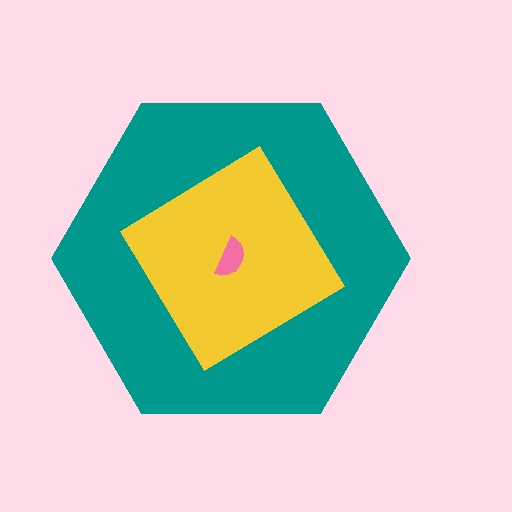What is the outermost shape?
The teal hexagon.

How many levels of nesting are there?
3.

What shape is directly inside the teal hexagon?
The yellow diamond.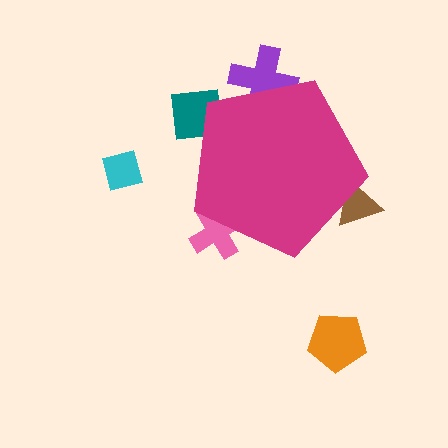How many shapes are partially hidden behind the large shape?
4 shapes are partially hidden.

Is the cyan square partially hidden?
No, the cyan square is fully visible.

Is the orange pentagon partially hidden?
No, the orange pentagon is fully visible.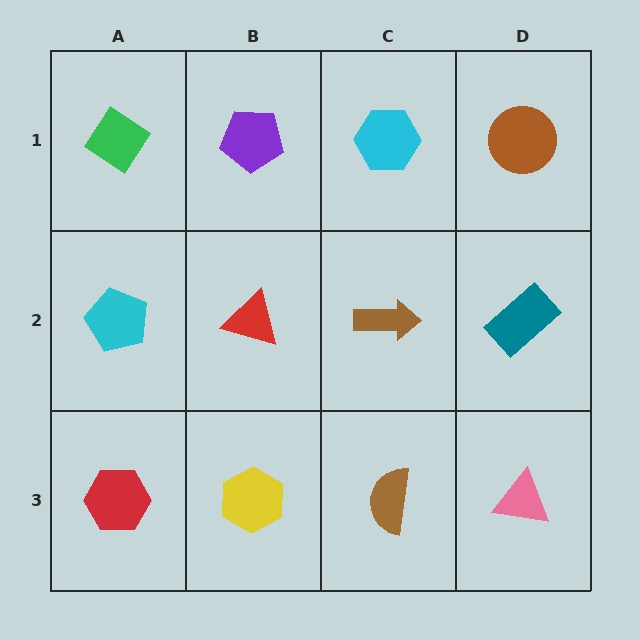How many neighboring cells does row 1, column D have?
2.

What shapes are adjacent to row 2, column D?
A brown circle (row 1, column D), a pink triangle (row 3, column D), a brown arrow (row 2, column C).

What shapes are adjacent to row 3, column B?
A red triangle (row 2, column B), a red hexagon (row 3, column A), a brown semicircle (row 3, column C).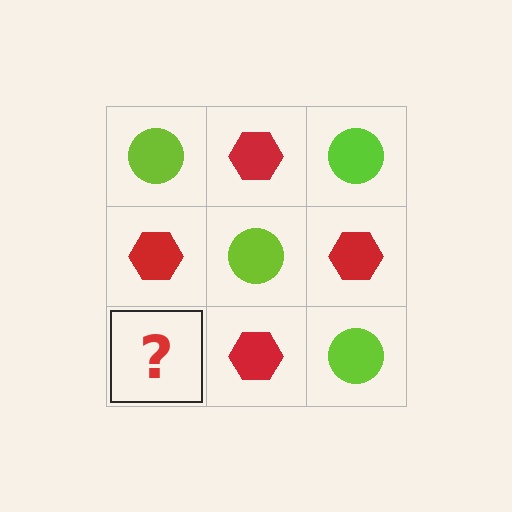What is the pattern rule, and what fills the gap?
The rule is that it alternates lime circle and red hexagon in a checkerboard pattern. The gap should be filled with a lime circle.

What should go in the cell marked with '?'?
The missing cell should contain a lime circle.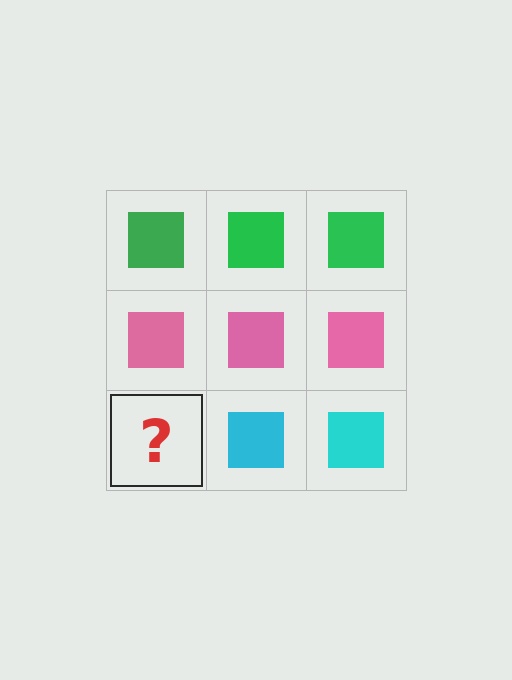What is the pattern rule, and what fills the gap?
The rule is that each row has a consistent color. The gap should be filled with a cyan square.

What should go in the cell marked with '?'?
The missing cell should contain a cyan square.